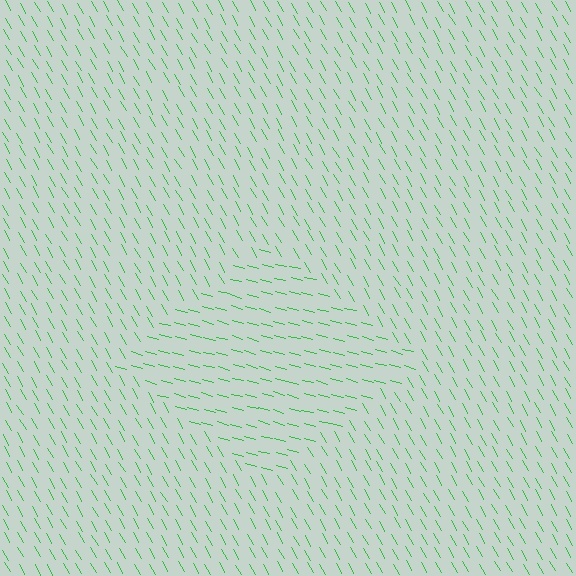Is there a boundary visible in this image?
Yes, there is a texture boundary formed by a change in line orientation.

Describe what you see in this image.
The image is filled with small green line segments. A diamond region in the image has lines oriented differently from the surrounding lines, creating a visible texture boundary.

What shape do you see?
I see a diamond.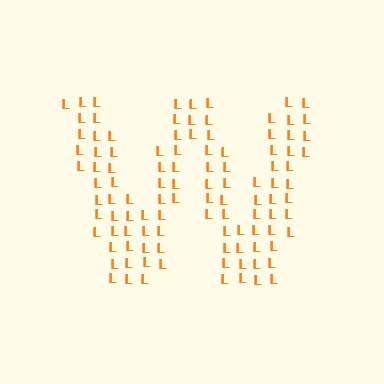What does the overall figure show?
The overall figure shows the letter W.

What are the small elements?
The small elements are letter L's.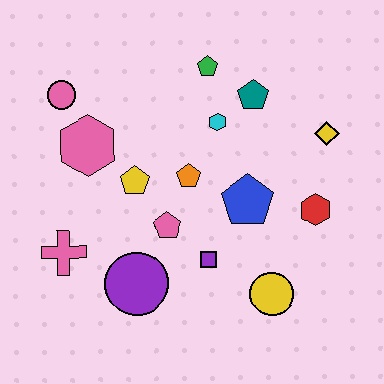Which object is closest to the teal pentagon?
The cyan hexagon is closest to the teal pentagon.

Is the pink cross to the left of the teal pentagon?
Yes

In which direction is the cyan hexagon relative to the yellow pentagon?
The cyan hexagon is to the right of the yellow pentagon.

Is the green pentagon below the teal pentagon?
No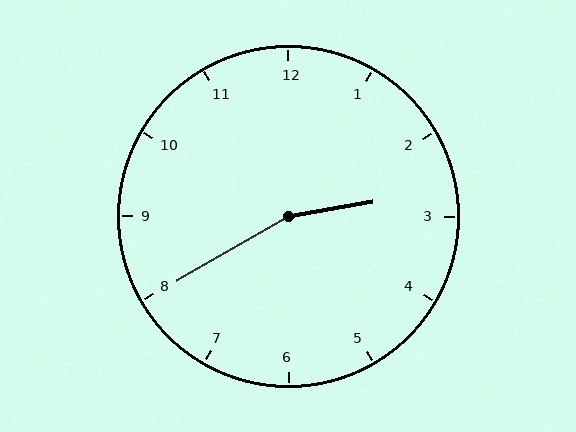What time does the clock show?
2:40.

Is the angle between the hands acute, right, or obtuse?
It is obtuse.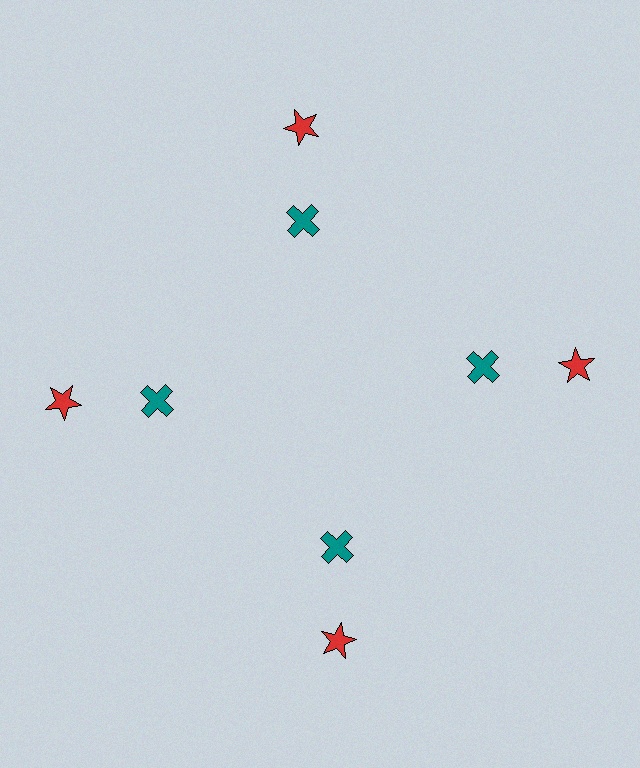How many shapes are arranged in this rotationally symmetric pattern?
There are 8 shapes, arranged in 4 groups of 2.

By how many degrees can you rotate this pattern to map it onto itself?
The pattern maps onto itself every 90 degrees of rotation.